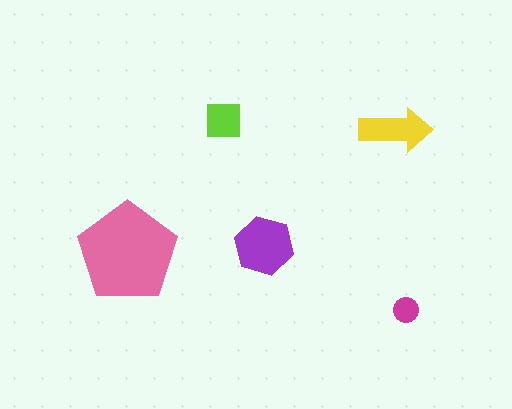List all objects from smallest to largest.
The magenta circle, the lime square, the yellow arrow, the purple hexagon, the pink pentagon.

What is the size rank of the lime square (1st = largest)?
4th.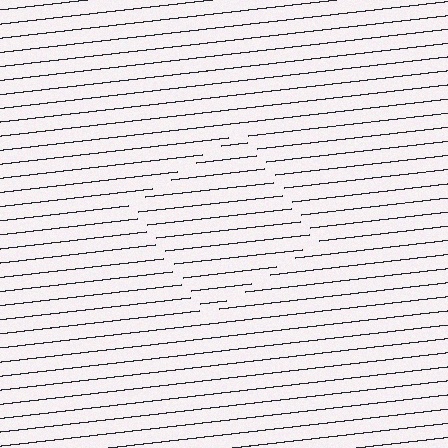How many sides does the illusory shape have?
4 sides — the line-ends trace a square.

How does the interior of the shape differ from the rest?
The interior of the shape contains the same grating, shifted by half a period — the contour is defined by the phase discontinuity where line-ends from the inner and outer gratings abut.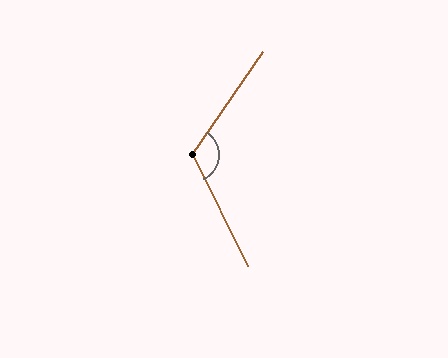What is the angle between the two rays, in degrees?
Approximately 119 degrees.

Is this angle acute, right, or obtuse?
It is obtuse.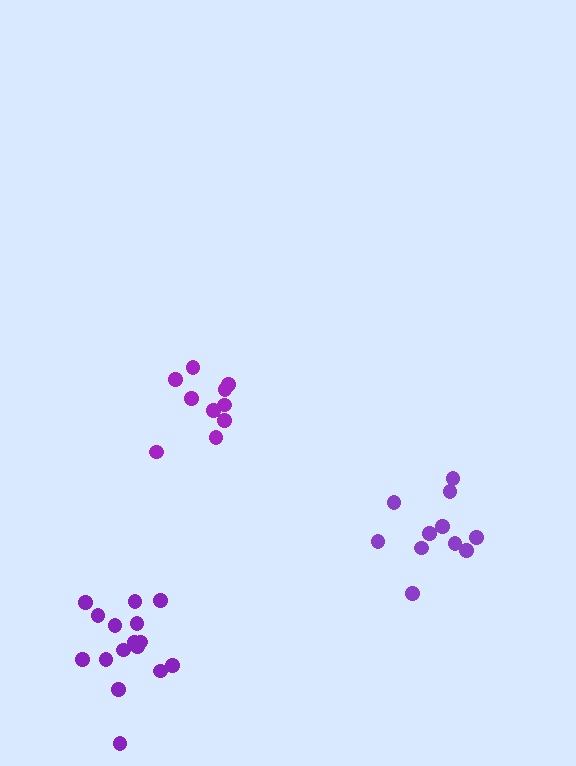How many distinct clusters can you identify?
There are 3 distinct clusters.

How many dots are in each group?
Group 1: 11 dots, Group 2: 10 dots, Group 3: 16 dots (37 total).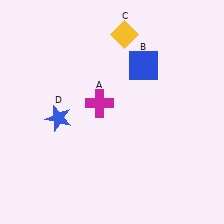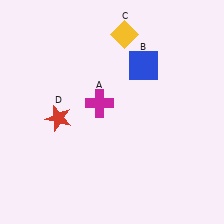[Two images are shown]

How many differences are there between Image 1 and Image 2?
There is 1 difference between the two images.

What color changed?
The star (D) changed from blue in Image 1 to red in Image 2.